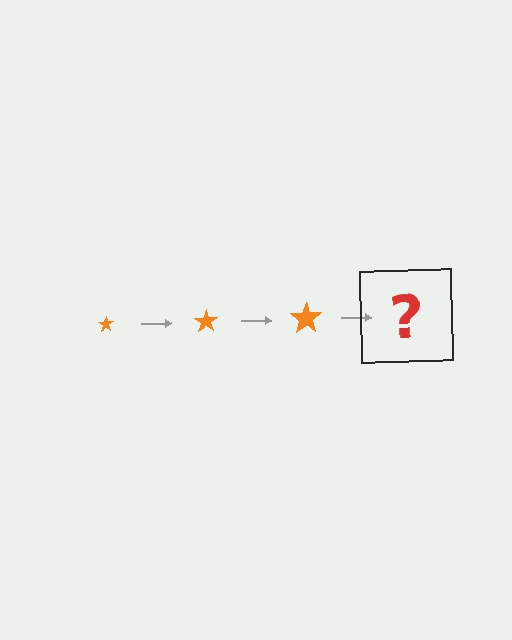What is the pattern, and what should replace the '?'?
The pattern is that the star gets progressively larger each step. The '?' should be an orange star, larger than the previous one.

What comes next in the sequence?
The next element should be an orange star, larger than the previous one.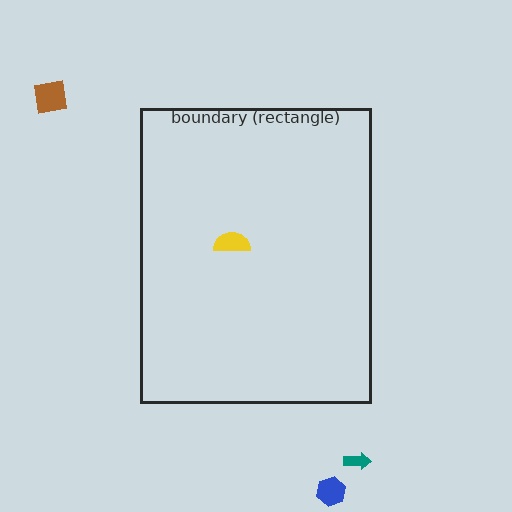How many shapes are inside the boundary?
1 inside, 3 outside.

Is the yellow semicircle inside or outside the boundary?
Inside.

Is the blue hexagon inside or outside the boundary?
Outside.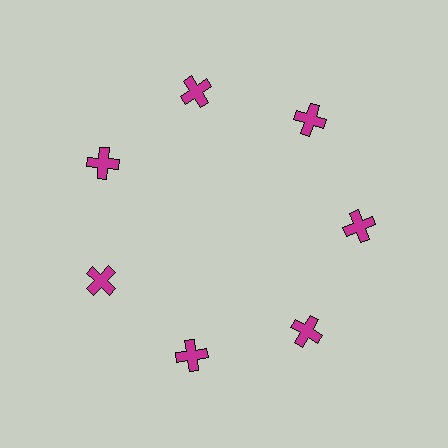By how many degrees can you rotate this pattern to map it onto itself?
The pattern maps onto itself every 51 degrees of rotation.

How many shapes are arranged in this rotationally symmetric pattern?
There are 7 shapes, arranged in 7 groups of 1.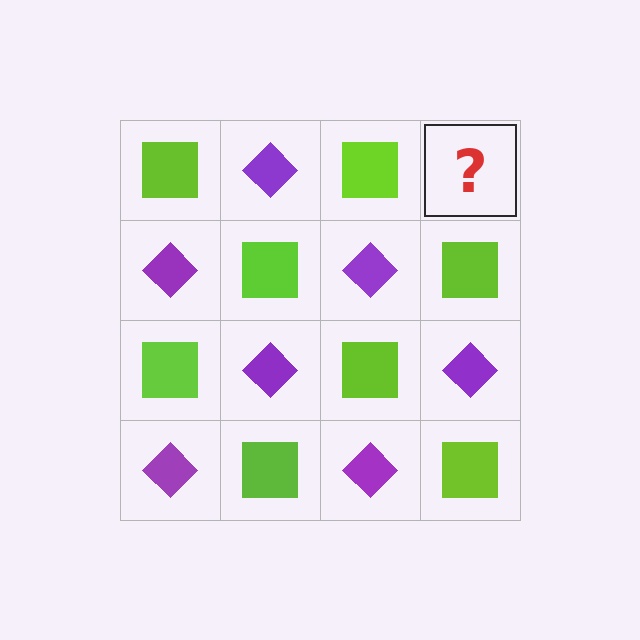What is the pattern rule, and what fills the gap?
The rule is that it alternates lime square and purple diamond in a checkerboard pattern. The gap should be filled with a purple diamond.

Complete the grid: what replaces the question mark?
The question mark should be replaced with a purple diamond.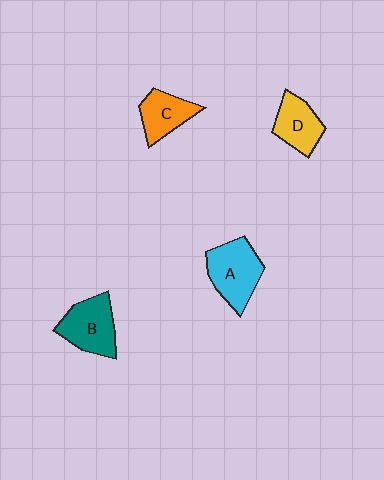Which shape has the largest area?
Shape A (cyan).